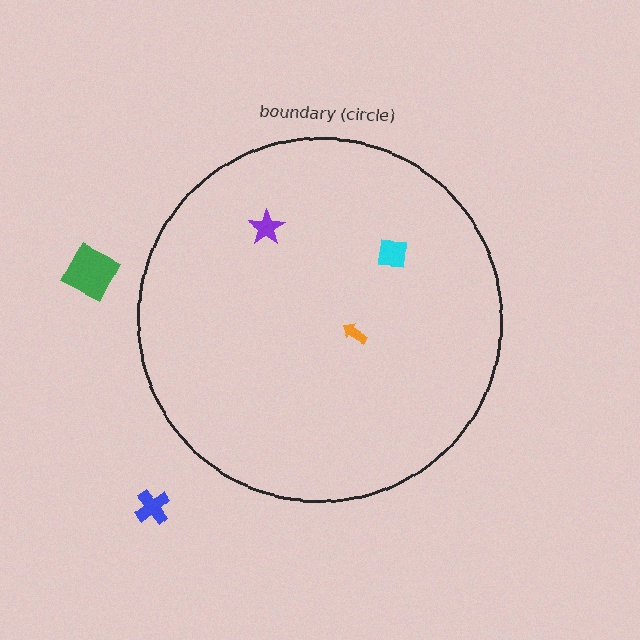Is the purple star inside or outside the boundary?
Inside.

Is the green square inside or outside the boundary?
Outside.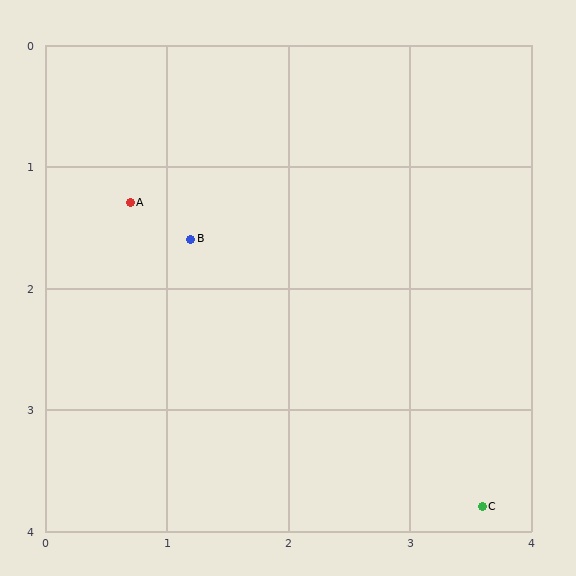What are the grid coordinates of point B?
Point B is at approximately (1.2, 1.6).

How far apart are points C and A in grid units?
Points C and A are about 3.8 grid units apart.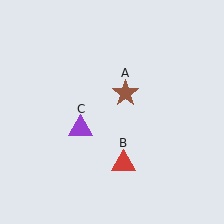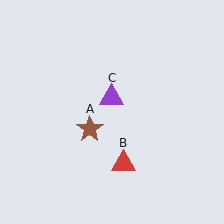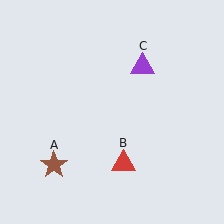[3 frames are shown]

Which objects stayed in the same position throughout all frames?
Red triangle (object B) remained stationary.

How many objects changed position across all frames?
2 objects changed position: brown star (object A), purple triangle (object C).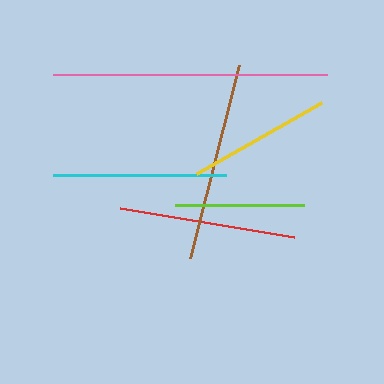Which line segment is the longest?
The pink line is the longest at approximately 274 pixels.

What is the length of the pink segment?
The pink segment is approximately 274 pixels long.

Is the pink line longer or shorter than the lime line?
The pink line is longer than the lime line.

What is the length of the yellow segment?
The yellow segment is approximately 144 pixels long.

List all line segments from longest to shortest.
From longest to shortest: pink, brown, red, cyan, yellow, lime.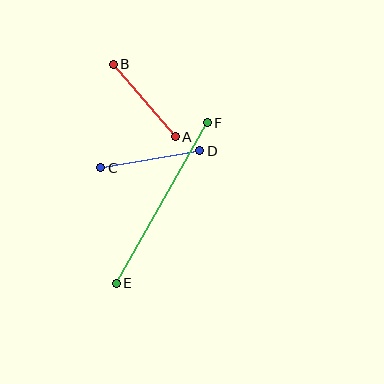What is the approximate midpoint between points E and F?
The midpoint is at approximately (162, 203) pixels.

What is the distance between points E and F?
The distance is approximately 185 pixels.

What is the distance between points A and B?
The distance is approximately 95 pixels.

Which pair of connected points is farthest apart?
Points E and F are farthest apart.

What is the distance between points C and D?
The distance is approximately 100 pixels.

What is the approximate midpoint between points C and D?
The midpoint is at approximately (150, 159) pixels.